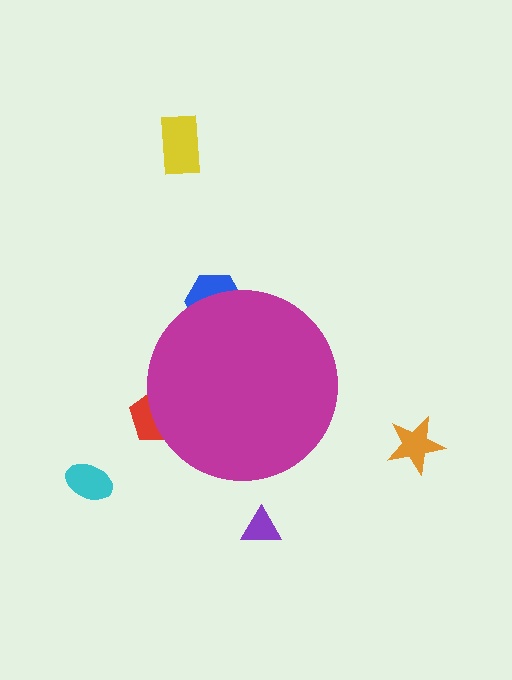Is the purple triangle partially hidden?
No, the purple triangle is fully visible.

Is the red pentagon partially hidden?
Yes, the red pentagon is partially hidden behind the magenta circle.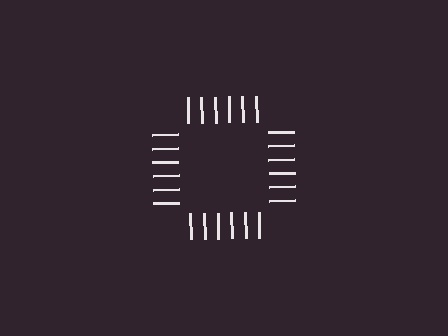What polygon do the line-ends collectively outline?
An illusory square — the line segments terminate on its edges but no continuous stroke is drawn.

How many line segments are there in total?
24 — 6 along each of the 4 edges.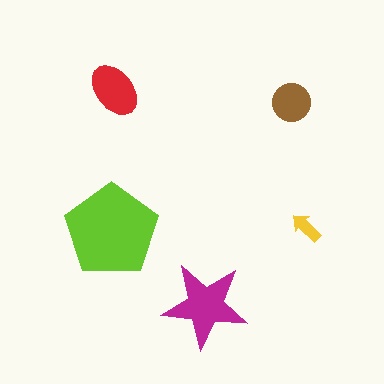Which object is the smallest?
The yellow arrow.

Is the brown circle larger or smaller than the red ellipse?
Smaller.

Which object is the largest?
The lime pentagon.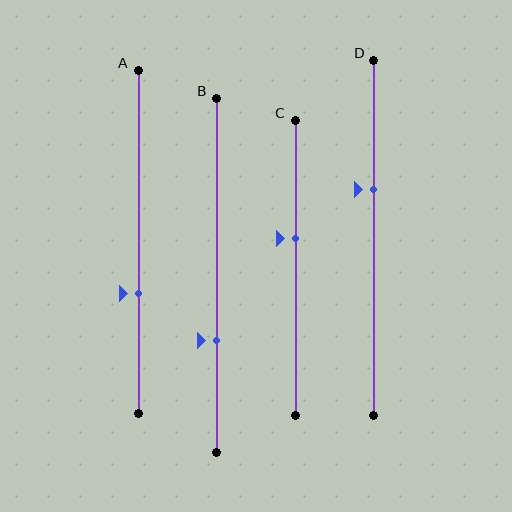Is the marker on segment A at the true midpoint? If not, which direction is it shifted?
No, the marker on segment A is shifted downward by about 15% of the segment length.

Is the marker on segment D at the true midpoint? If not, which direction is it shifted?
No, the marker on segment D is shifted upward by about 14% of the segment length.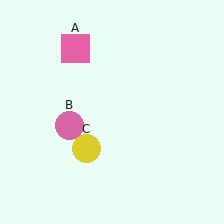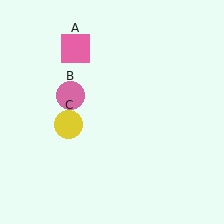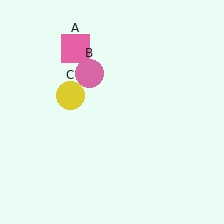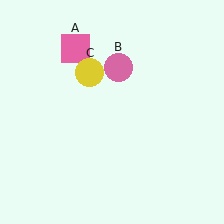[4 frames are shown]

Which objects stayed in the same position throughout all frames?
Pink square (object A) remained stationary.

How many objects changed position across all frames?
2 objects changed position: pink circle (object B), yellow circle (object C).